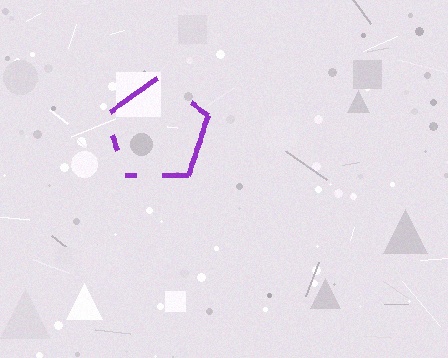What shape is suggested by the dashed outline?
The dashed outline suggests a pentagon.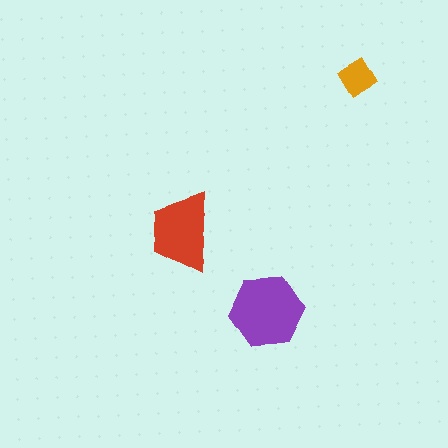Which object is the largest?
The purple hexagon.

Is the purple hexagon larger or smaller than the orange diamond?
Larger.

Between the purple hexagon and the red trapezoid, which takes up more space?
The purple hexagon.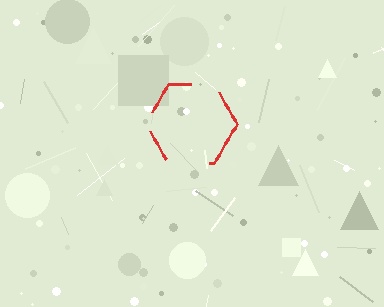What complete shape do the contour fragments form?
The contour fragments form a hexagon.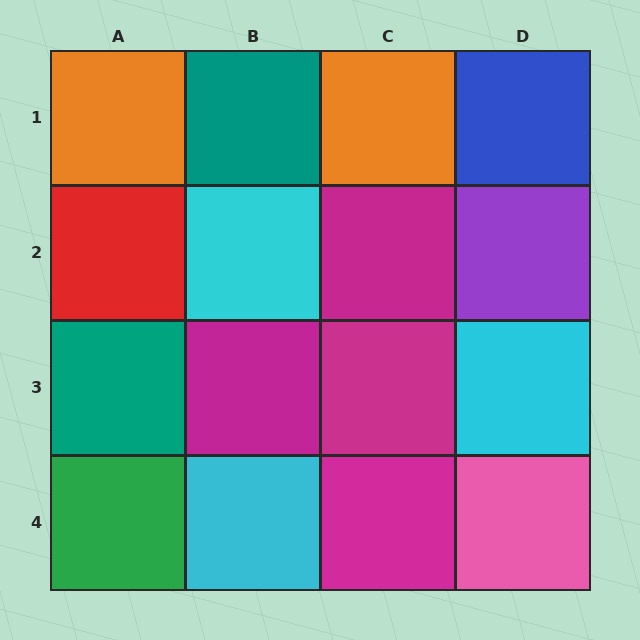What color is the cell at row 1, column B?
Teal.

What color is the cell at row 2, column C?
Magenta.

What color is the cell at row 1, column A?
Orange.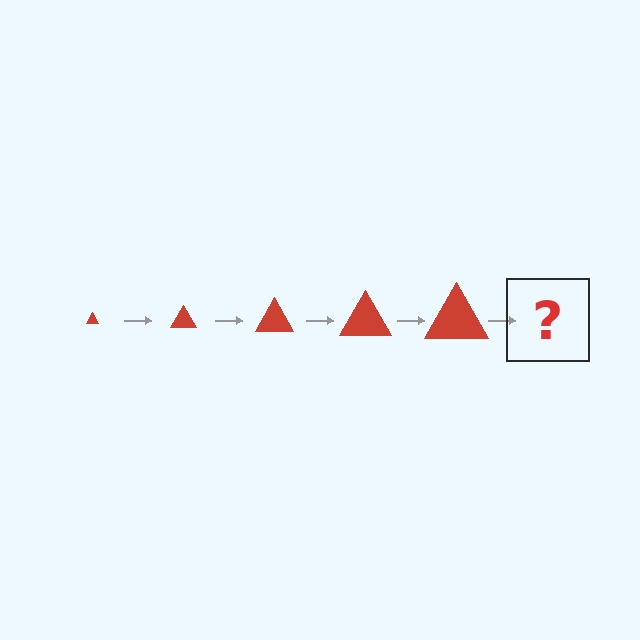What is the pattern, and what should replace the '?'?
The pattern is that the triangle gets progressively larger each step. The '?' should be a red triangle, larger than the previous one.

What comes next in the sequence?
The next element should be a red triangle, larger than the previous one.